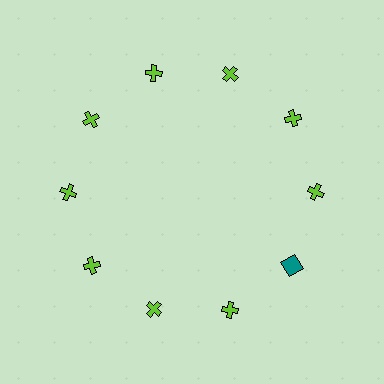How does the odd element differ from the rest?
It differs in both color (teal instead of lime) and shape (square instead of cross).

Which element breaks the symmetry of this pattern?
The teal square at roughly the 4 o'clock position breaks the symmetry. All other shapes are lime crosses.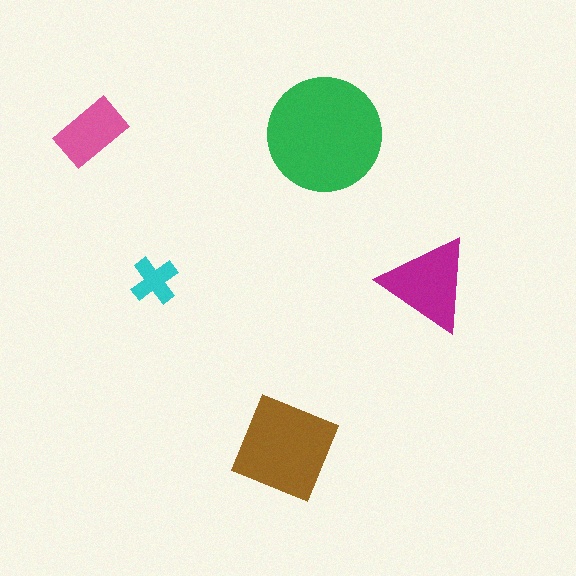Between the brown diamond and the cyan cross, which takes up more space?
The brown diamond.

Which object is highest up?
The pink rectangle is topmost.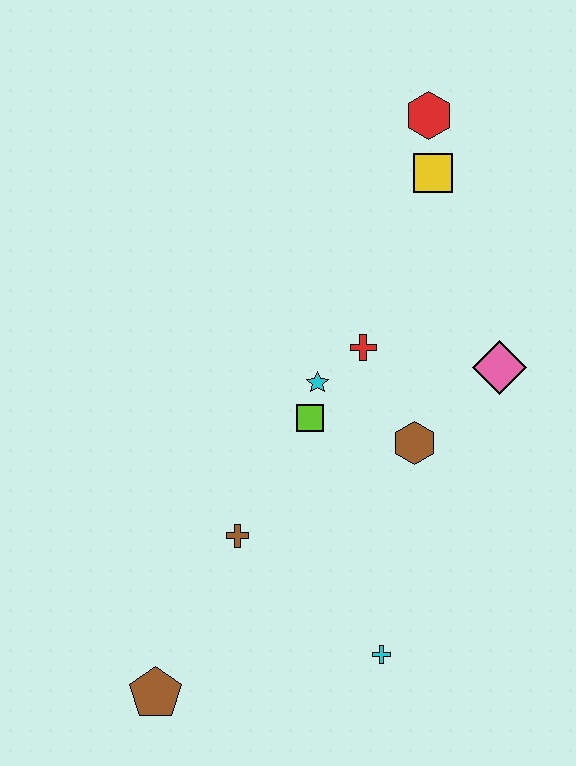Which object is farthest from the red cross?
The brown pentagon is farthest from the red cross.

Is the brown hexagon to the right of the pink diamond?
No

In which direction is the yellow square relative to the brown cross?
The yellow square is above the brown cross.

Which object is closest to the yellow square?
The red hexagon is closest to the yellow square.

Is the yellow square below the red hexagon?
Yes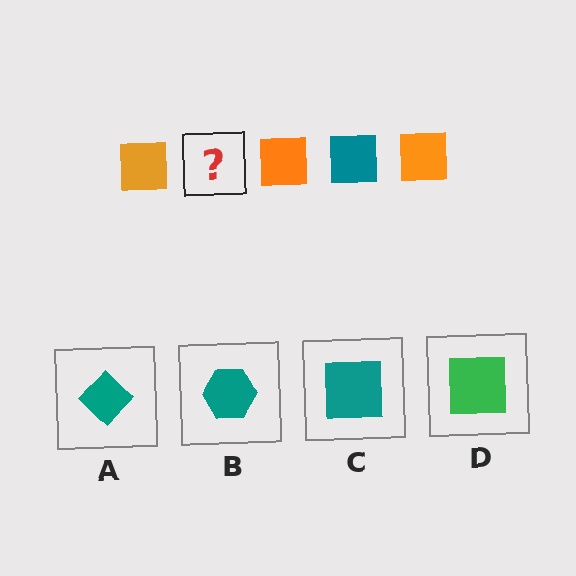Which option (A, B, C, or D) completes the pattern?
C.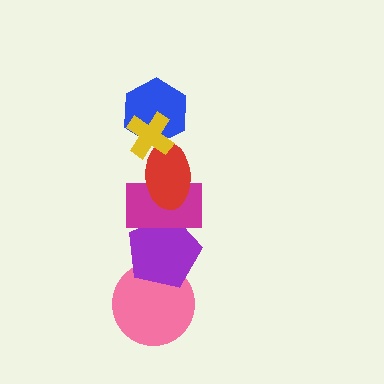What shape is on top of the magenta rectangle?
The red ellipse is on top of the magenta rectangle.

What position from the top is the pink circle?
The pink circle is 6th from the top.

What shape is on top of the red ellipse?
The blue hexagon is on top of the red ellipse.